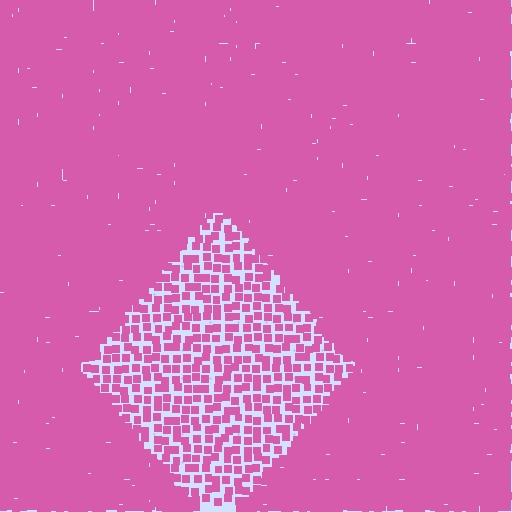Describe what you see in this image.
The image contains small pink elements arranged at two different densities. A diamond-shaped region is visible where the elements are less densely packed than the surrounding area.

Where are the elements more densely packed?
The elements are more densely packed outside the diamond boundary.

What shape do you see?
I see a diamond.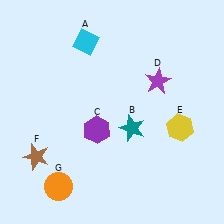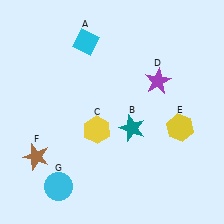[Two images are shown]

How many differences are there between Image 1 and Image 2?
There are 2 differences between the two images.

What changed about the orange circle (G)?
In Image 1, G is orange. In Image 2, it changed to cyan.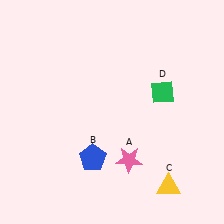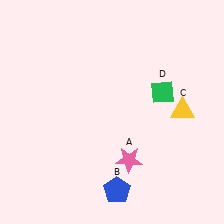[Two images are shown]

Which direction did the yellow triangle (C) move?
The yellow triangle (C) moved up.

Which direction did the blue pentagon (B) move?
The blue pentagon (B) moved down.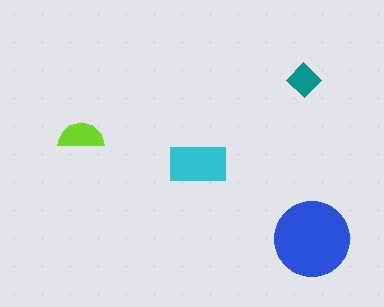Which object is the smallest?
The teal diamond.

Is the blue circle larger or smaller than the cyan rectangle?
Larger.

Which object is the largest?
The blue circle.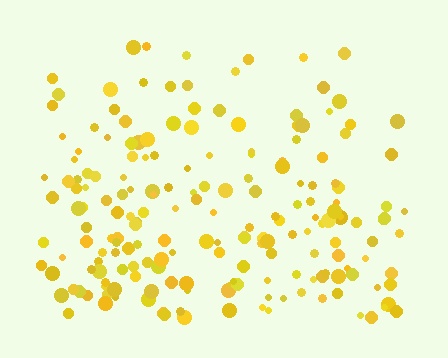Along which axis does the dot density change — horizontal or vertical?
Vertical.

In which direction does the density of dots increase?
From top to bottom, with the bottom side densest.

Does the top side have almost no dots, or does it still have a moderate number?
Still a moderate number, just noticeably fewer than the bottom.